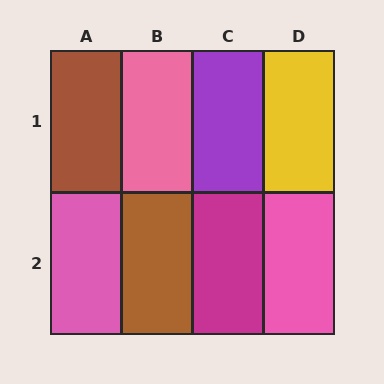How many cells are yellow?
1 cell is yellow.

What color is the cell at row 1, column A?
Brown.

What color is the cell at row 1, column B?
Pink.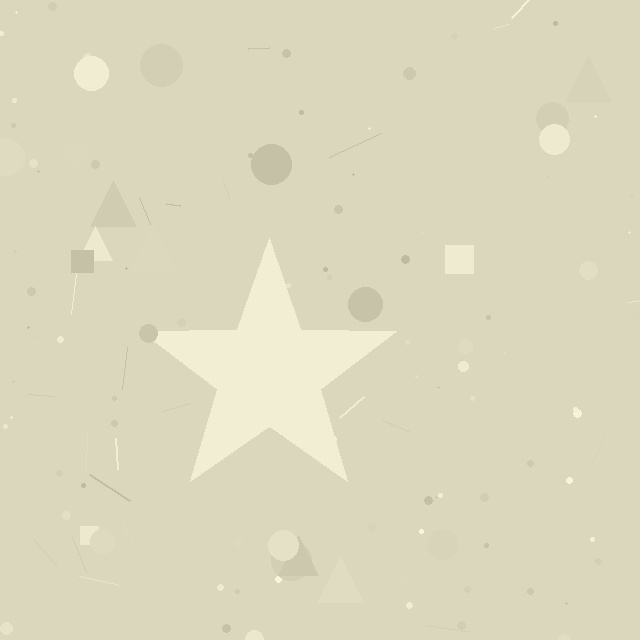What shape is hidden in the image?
A star is hidden in the image.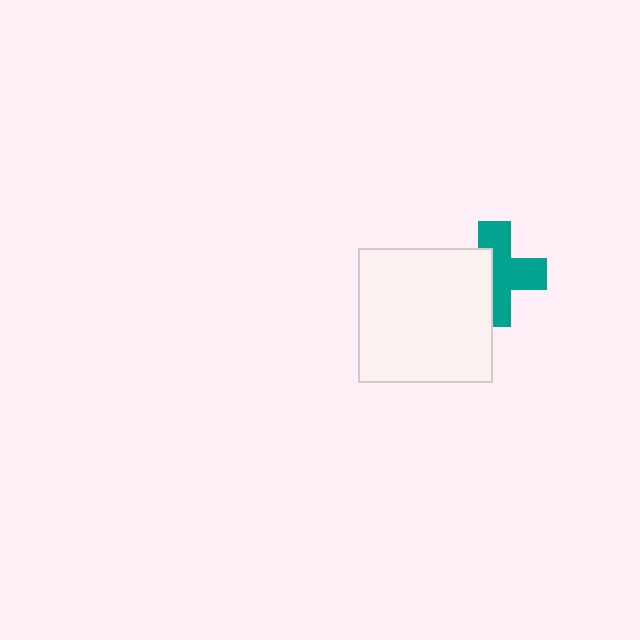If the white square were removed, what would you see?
You would see the complete teal cross.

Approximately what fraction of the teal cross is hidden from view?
Roughly 41% of the teal cross is hidden behind the white square.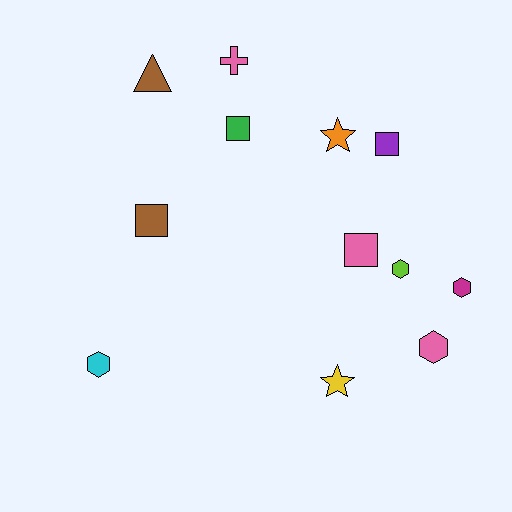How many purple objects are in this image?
There is 1 purple object.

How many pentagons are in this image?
There are no pentagons.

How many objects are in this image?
There are 12 objects.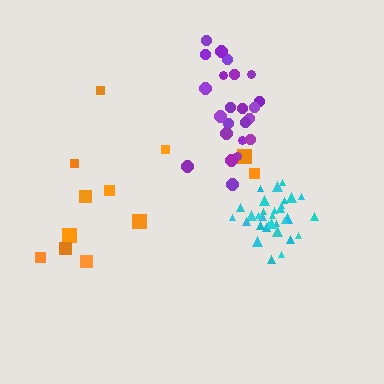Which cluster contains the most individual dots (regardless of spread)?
Cyan (33).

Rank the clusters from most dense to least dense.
cyan, purple, orange.